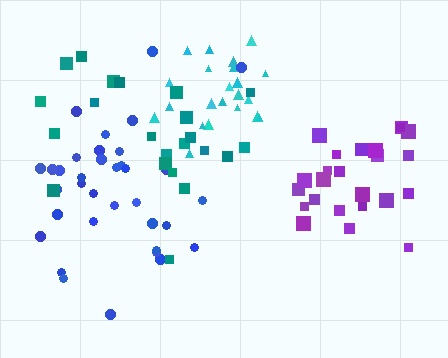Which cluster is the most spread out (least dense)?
Teal.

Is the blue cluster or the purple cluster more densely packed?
Purple.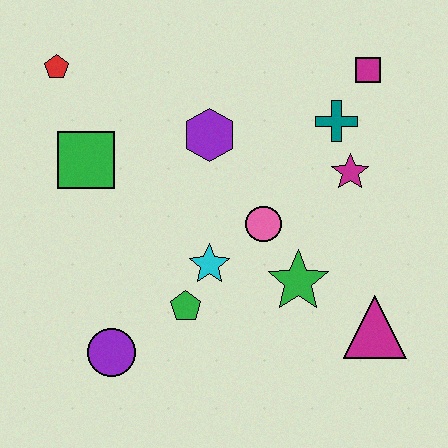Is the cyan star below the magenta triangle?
No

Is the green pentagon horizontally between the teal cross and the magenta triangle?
No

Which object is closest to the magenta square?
The teal cross is closest to the magenta square.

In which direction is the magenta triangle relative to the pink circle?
The magenta triangle is to the right of the pink circle.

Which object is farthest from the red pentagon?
The magenta triangle is farthest from the red pentagon.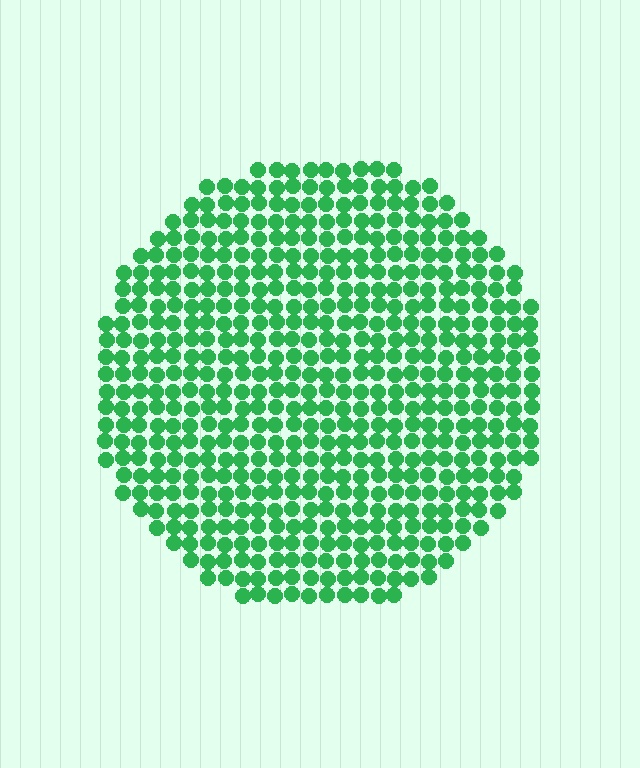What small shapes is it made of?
It is made of small circles.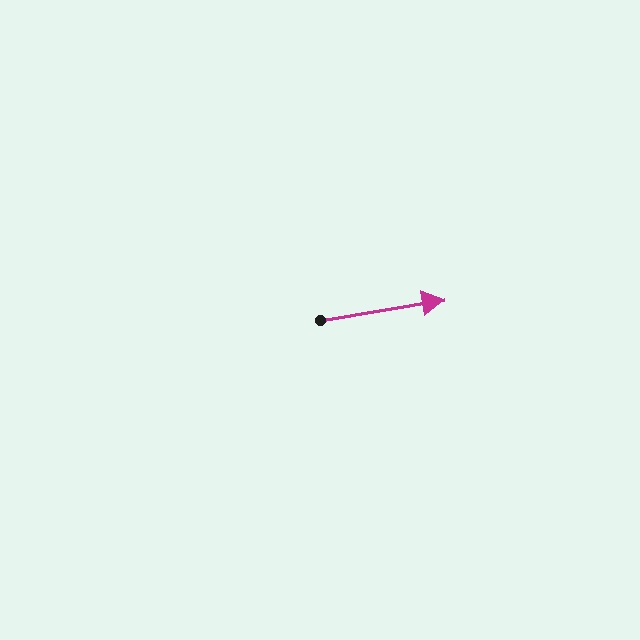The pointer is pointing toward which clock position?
Roughly 3 o'clock.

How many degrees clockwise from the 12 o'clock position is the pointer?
Approximately 81 degrees.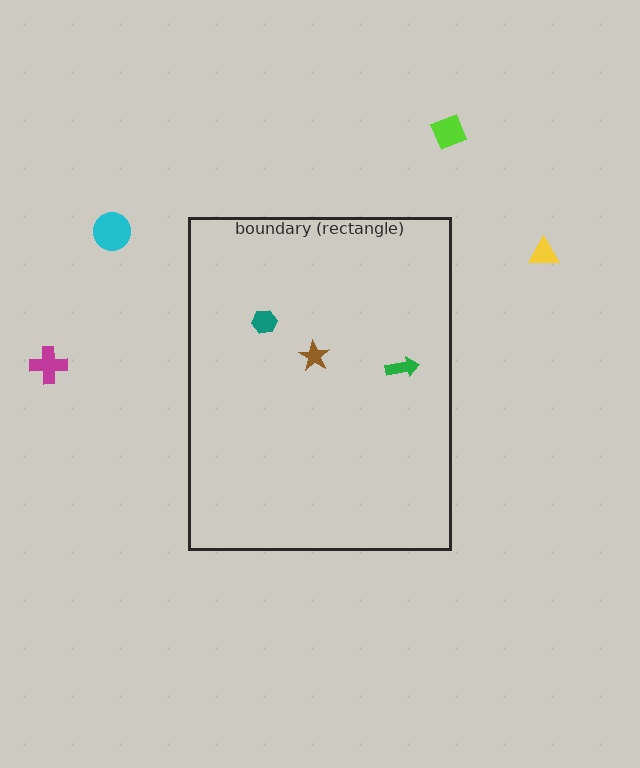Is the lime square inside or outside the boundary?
Outside.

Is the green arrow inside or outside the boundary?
Inside.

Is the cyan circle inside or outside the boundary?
Outside.